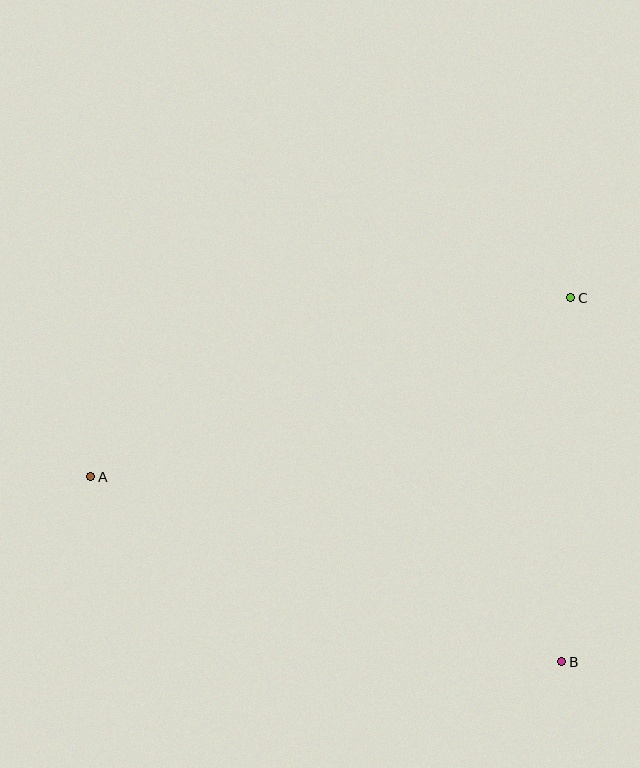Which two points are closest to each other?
Points B and C are closest to each other.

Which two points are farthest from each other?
Points A and C are farthest from each other.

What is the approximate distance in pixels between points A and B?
The distance between A and B is approximately 506 pixels.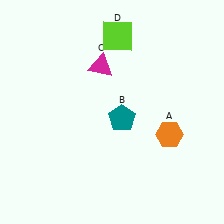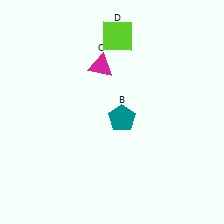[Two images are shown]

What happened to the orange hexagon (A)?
The orange hexagon (A) was removed in Image 2. It was in the bottom-right area of Image 1.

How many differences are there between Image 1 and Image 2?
There is 1 difference between the two images.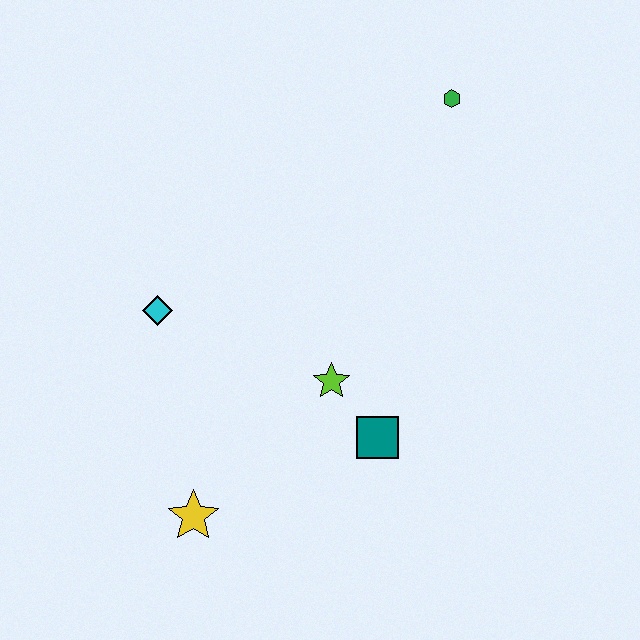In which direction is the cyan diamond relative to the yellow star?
The cyan diamond is above the yellow star.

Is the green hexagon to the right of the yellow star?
Yes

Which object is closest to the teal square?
The lime star is closest to the teal square.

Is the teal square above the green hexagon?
No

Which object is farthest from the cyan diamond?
The green hexagon is farthest from the cyan diamond.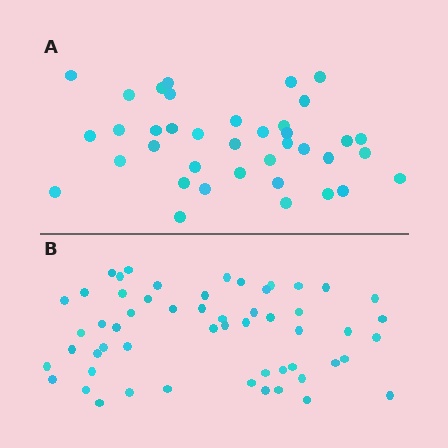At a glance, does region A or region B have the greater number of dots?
Region B (the bottom region) has more dots.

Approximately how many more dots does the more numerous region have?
Region B has approximately 15 more dots than region A.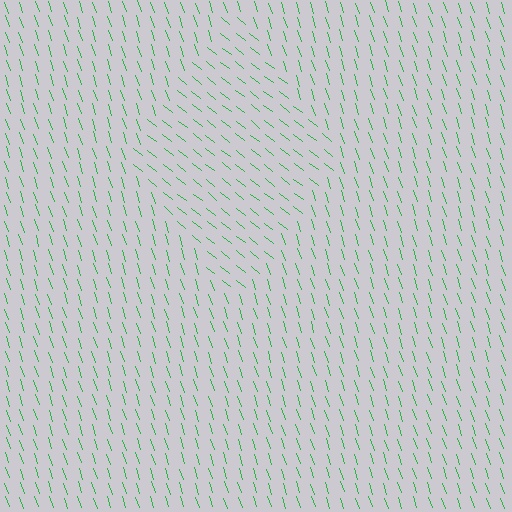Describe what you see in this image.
The image is filled with small green line segments. A diamond region in the image has lines oriented differently from the surrounding lines, creating a visible texture boundary.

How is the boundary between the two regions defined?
The boundary is defined purely by a change in line orientation (approximately 34 degrees difference). All lines are the same color and thickness.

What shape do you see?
I see a diamond.